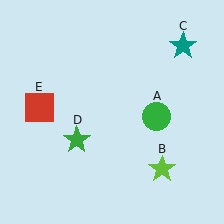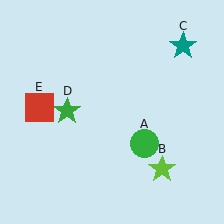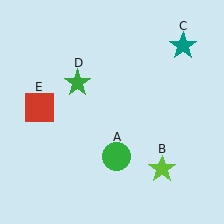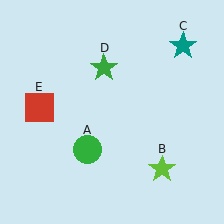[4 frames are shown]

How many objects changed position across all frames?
2 objects changed position: green circle (object A), green star (object D).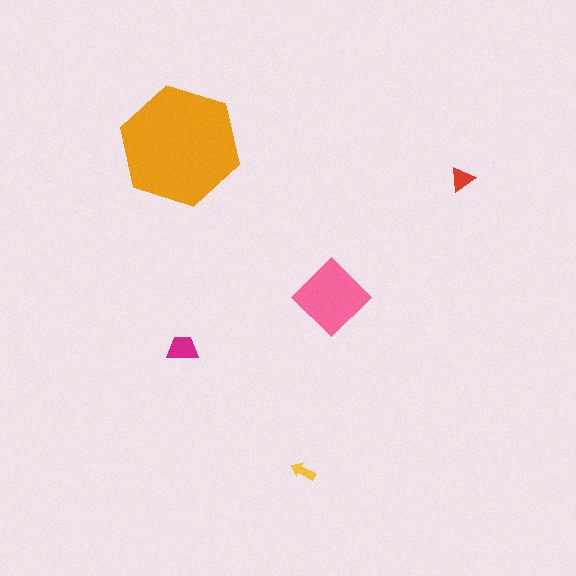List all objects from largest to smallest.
The orange hexagon, the pink diamond, the magenta trapezoid, the red triangle, the yellow arrow.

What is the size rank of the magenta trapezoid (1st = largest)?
3rd.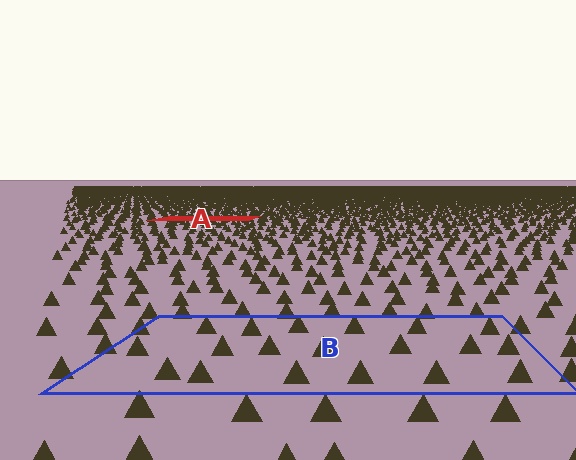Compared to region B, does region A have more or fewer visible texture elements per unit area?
Region A has more texture elements per unit area — they are packed more densely because it is farther away.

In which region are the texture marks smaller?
The texture marks are smaller in region A, because it is farther away.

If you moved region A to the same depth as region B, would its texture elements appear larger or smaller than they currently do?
They would appear larger. At a closer depth, the same texture elements are projected at a bigger on-screen size.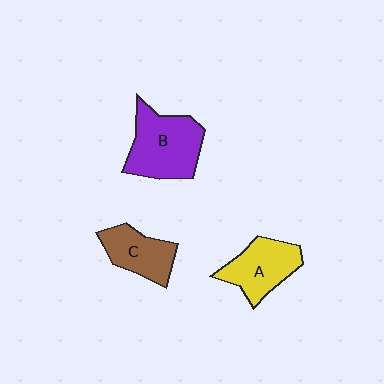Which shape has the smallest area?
Shape C (brown).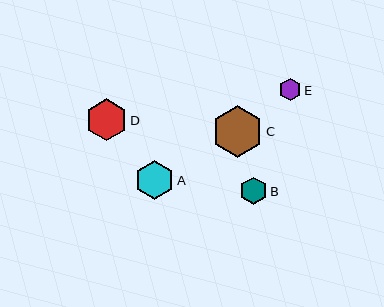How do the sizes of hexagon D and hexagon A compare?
Hexagon D and hexagon A are approximately the same size.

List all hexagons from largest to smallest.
From largest to smallest: C, D, A, B, E.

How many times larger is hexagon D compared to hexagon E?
Hexagon D is approximately 1.9 times the size of hexagon E.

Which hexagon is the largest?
Hexagon C is the largest with a size of approximately 52 pixels.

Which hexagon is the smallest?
Hexagon E is the smallest with a size of approximately 22 pixels.